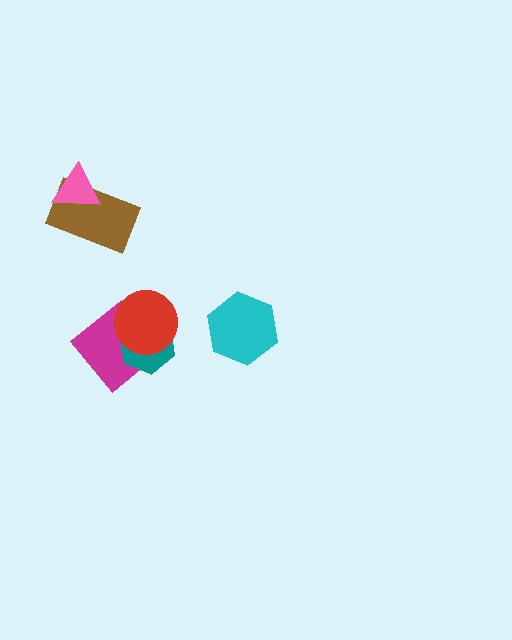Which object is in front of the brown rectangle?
The pink triangle is in front of the brown rectangle.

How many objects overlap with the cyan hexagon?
0 objects overlap with the cyan hexagon.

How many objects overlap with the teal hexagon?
2 objects overlap with the teal hexagon.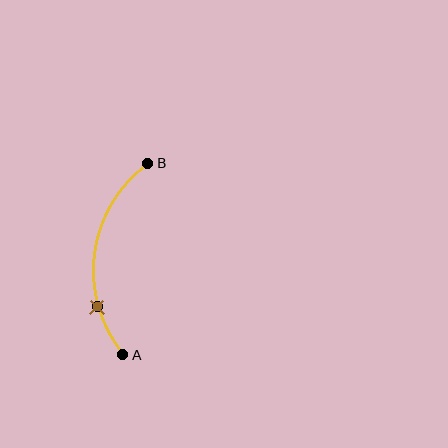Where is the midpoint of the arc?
The arc midpoint is the point on the curve farthest from the straight line joining A and B. It sits to the left of that line.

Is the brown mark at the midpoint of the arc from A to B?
No. The brown mark lies on the arc but is closer to endpoint A. The arc midpoint would be at the point on the curve equidistant along the arc from both A and B.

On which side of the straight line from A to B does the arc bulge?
The arc bulges to the left of the straight line connecting A and B.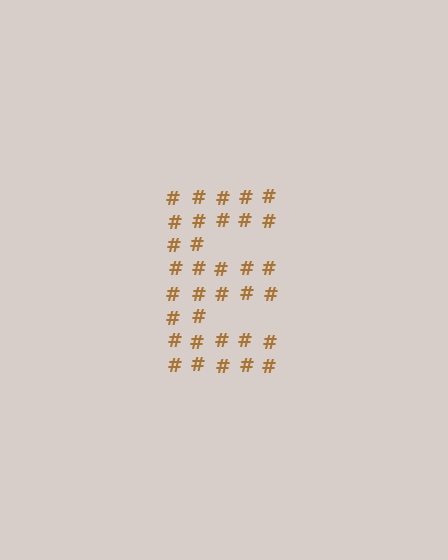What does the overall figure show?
The overall figure shows the letter E.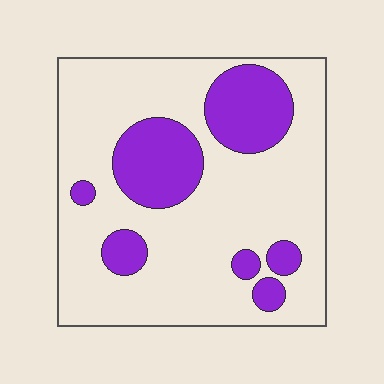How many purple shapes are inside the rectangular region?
7.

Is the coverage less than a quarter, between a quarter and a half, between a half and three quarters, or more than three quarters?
Less than a quarter.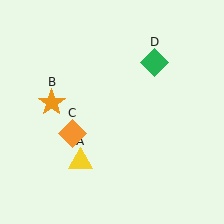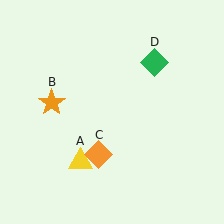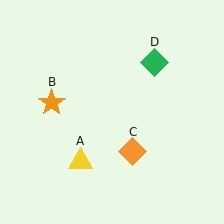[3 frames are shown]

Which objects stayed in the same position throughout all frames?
Yellow triangle (object A) and orange star (object B) and green diamond (object D) remained stationary.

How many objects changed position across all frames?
1 object changed position: orange diamond (object C).